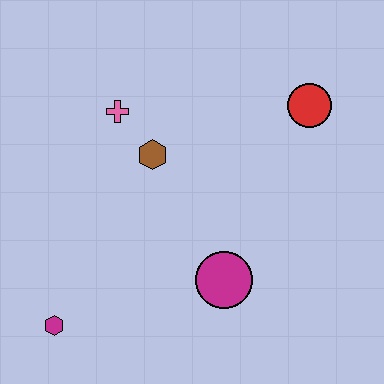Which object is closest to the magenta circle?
The brown hexagon is closest to the magenta circle.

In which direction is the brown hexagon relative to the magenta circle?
The brown hexagon is above the magenta circle.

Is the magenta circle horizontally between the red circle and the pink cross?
Yes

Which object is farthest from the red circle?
The magenta hexagon is farthest from the red circle.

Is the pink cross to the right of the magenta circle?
No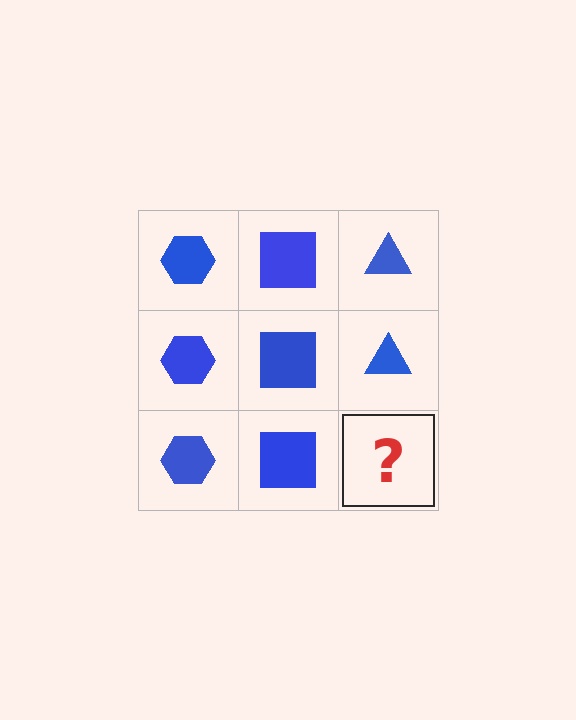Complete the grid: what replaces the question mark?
The question mark should be replaced with a blue triangle.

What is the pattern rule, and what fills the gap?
The rule is that each column has a consistent shape. The gap should be filled with a blue triangle.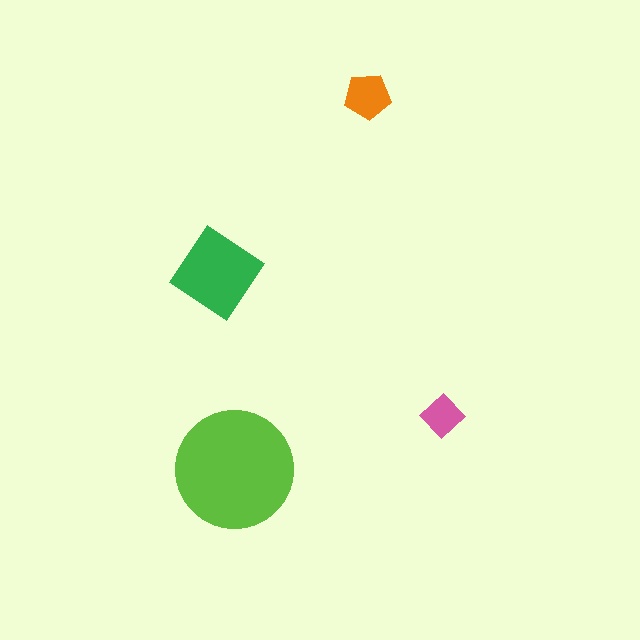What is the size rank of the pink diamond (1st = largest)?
4th.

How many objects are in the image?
There are 4 objects in the image.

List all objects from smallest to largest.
The pink diamond, the orange pentagon, the green diamond, the lime circle.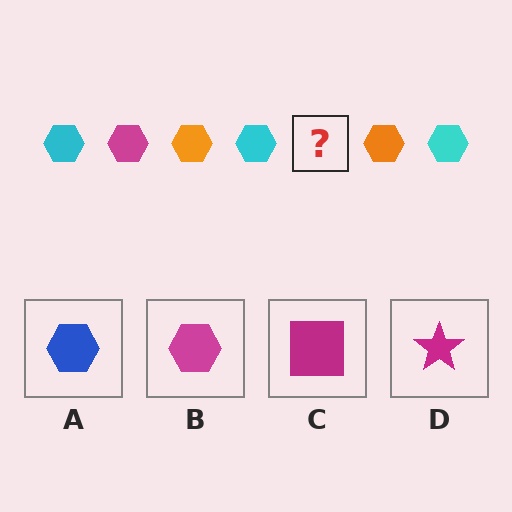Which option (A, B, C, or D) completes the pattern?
B.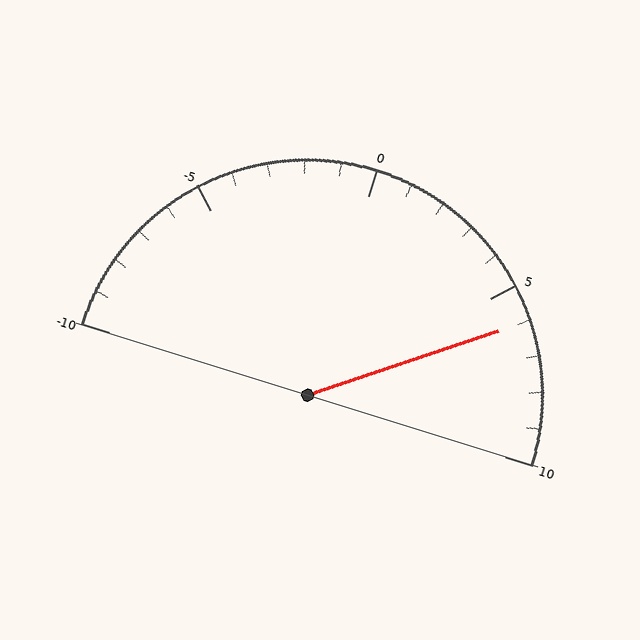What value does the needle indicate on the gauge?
The needle indicates approximately 6.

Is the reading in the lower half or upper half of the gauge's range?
The reading is in the upper half of the range (-10 to 10).